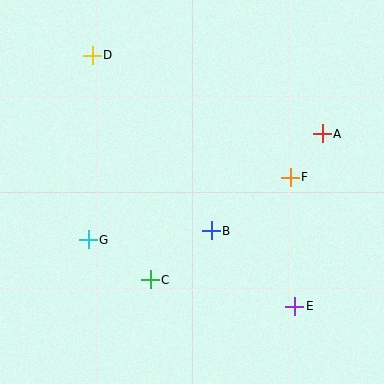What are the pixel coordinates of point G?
Point G is at (88, 240).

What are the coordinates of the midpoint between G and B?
The midpoint between G and B is at (150, 235).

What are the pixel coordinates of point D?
Point D is at (92, 55).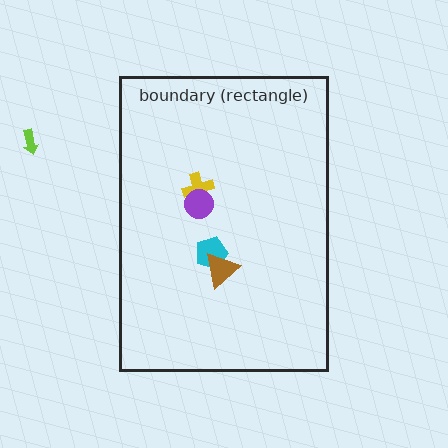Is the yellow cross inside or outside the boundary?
Inside.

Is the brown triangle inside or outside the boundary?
Inside.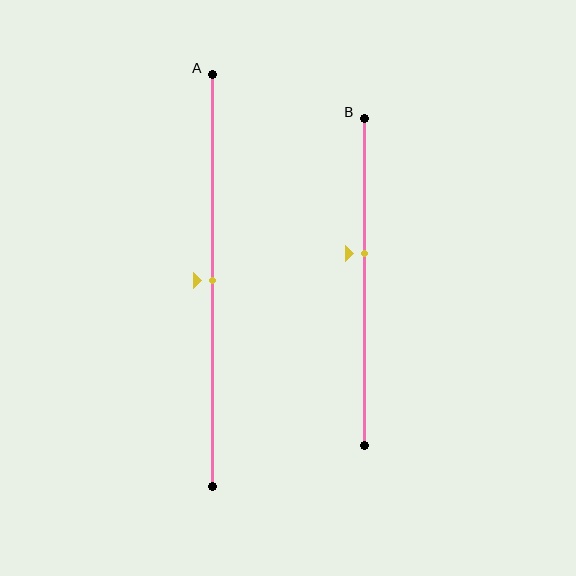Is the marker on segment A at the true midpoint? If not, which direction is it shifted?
Yes, the marker on segment A is at the true midpoint.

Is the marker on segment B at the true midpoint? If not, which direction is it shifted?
No, the marker on segment B is shifted upward by about 9% of the segment length.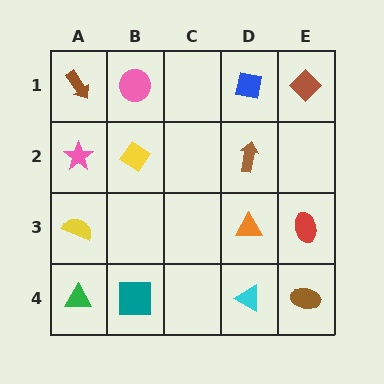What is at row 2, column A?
A pink star.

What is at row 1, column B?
A pink circle.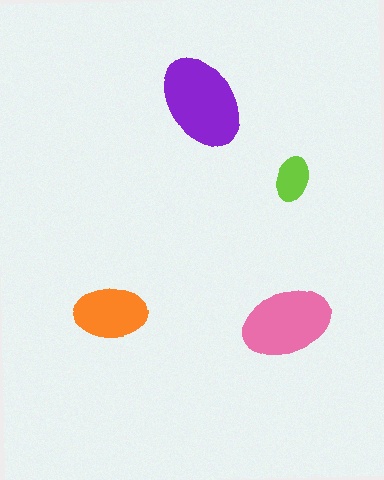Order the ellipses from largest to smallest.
the purple one, the pink one, the orange one, the lime one.